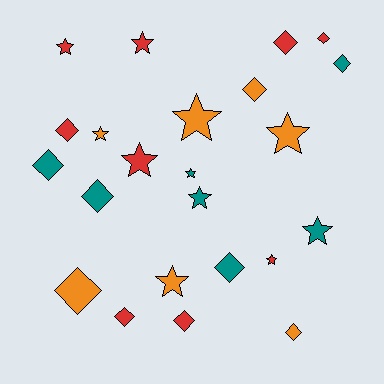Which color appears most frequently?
Red, with 9 objects.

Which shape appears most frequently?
Diamond, with 12 objects.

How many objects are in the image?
There are 23 objects.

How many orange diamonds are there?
There are 3 orange diamonds.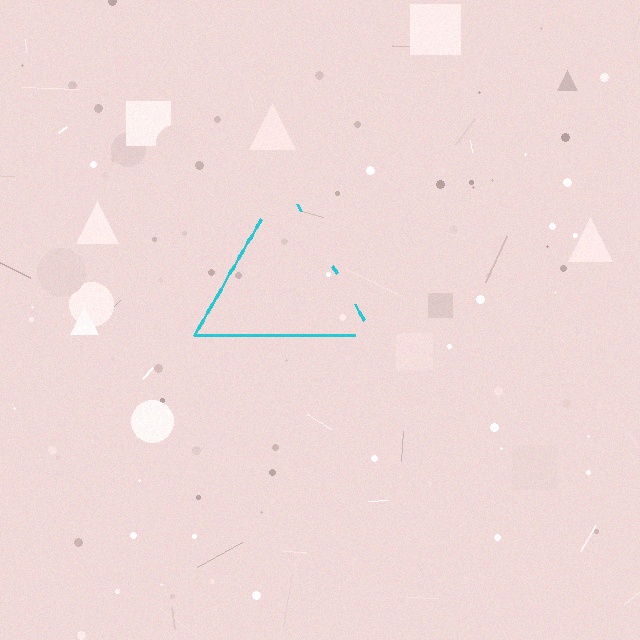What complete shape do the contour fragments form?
The contour fragments form a triangle.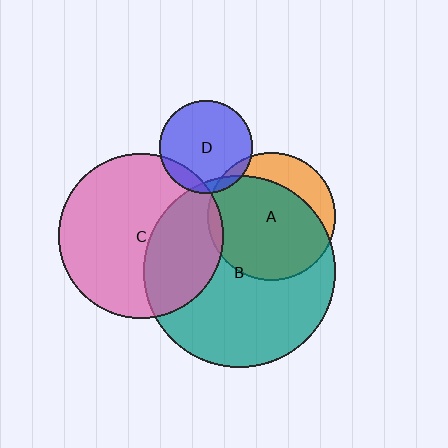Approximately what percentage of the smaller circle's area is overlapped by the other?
Approximately 10%.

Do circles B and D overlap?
Yes.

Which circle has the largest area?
Circle B (teal).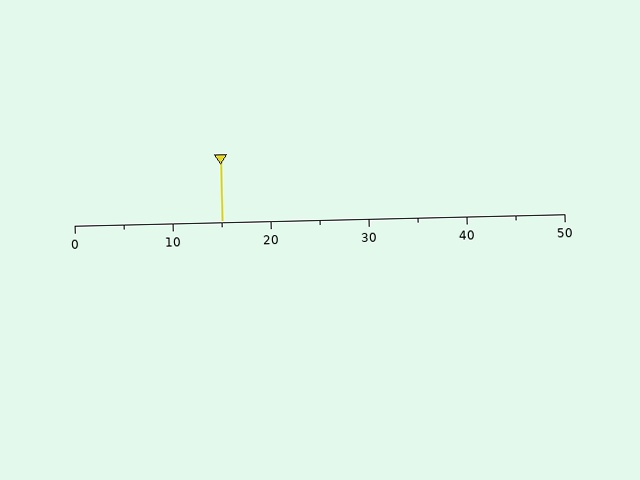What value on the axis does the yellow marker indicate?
The marker indicates approximately 15.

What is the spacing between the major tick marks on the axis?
The major ticks are spaced 10 apart.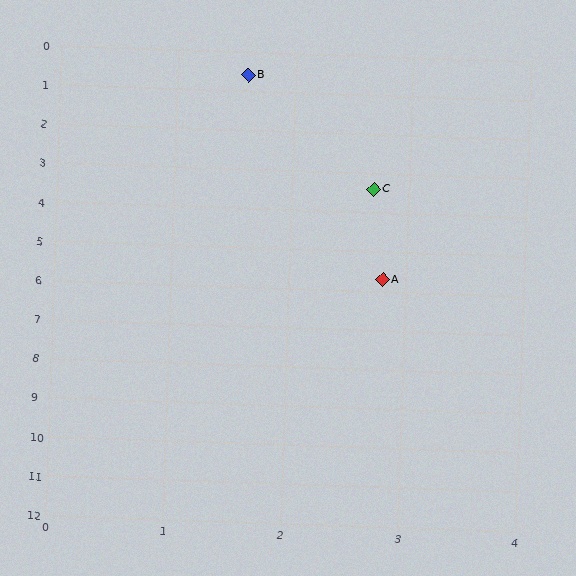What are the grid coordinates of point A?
Point A is at approximately (2.8, 5.7).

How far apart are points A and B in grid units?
Points A and B are about 5.2 grid units apart.